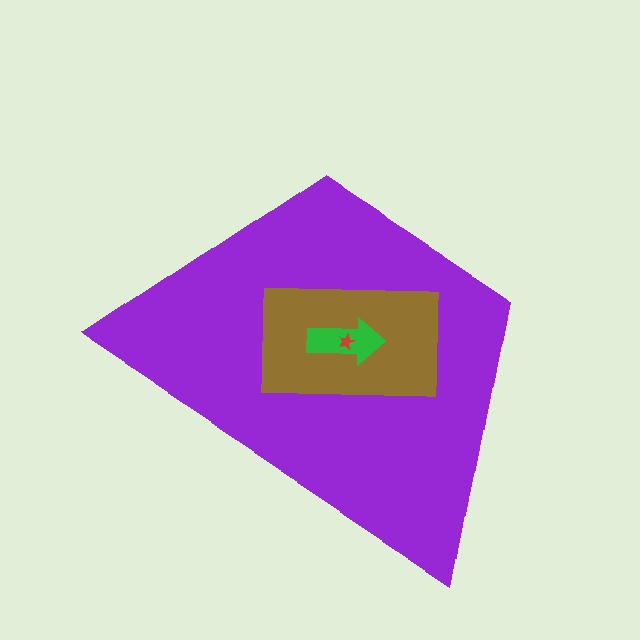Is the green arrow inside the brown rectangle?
Yes.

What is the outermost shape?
The purple trapezoid.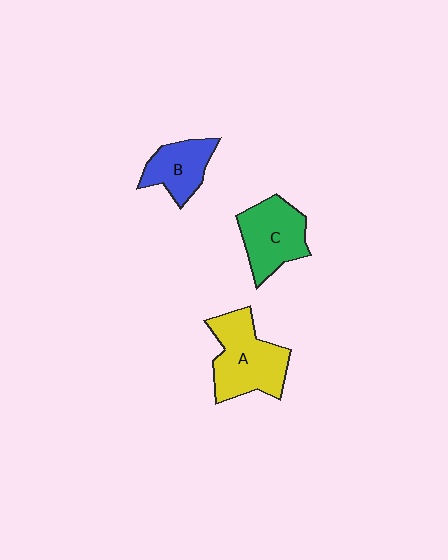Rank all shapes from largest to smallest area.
From largest to smallest: A (yellow), C (green), B (blue).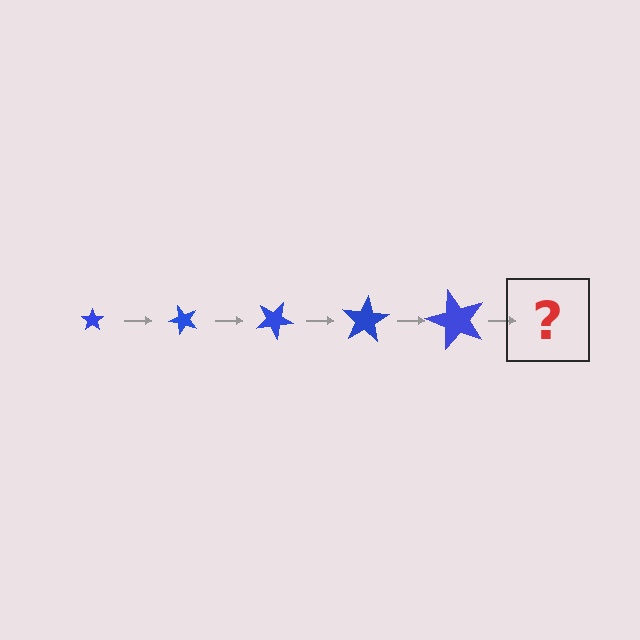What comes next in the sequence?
The next element should be a star, larger than the previous one and rotated 250 degrees from the start.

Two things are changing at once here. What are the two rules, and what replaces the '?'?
The two rules are that the star grows larger each step and it rotates 50 degrees each step. The '?' should be a star, larger than the previous one and rotated 250 degrees from the start.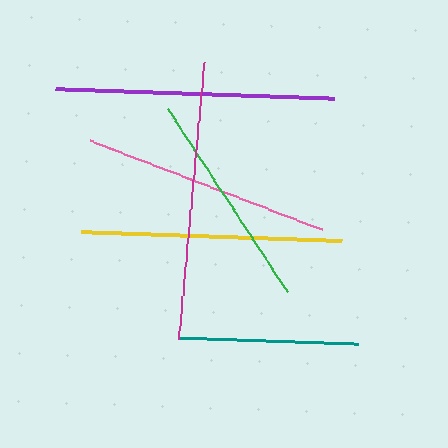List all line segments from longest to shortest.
From longest to shortest: purple, magenta, yellow, pink, green, teal.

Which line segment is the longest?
The purple line is the longest at approximately 279 pixels.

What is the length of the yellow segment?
The yellow segment is approximately 261 pixels long.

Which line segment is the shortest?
The teal line is the shortest at approximately 180 pixels.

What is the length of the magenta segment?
The magenta segment is approximately 278 pixels long.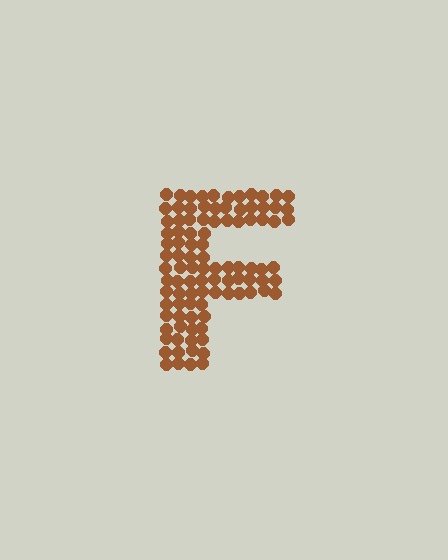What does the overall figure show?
The overall figure shows the letter F.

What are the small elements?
The small elements are circles.